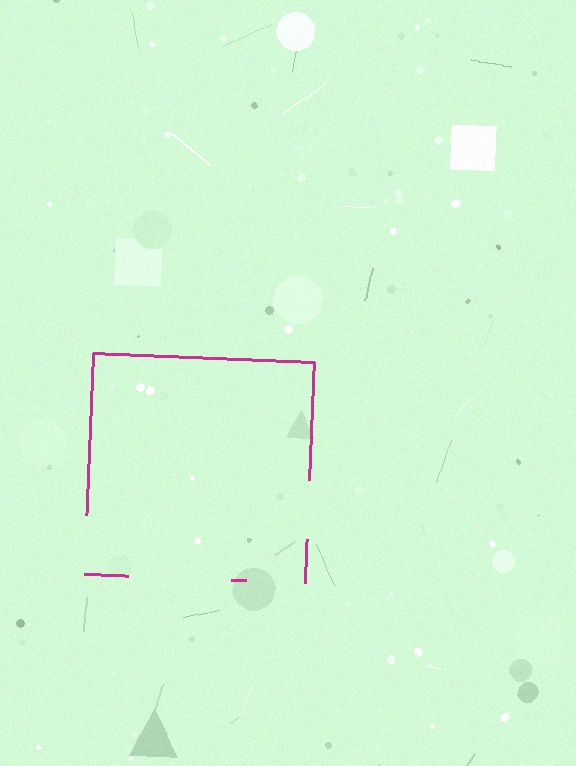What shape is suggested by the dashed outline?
The dashed outline suggests a square.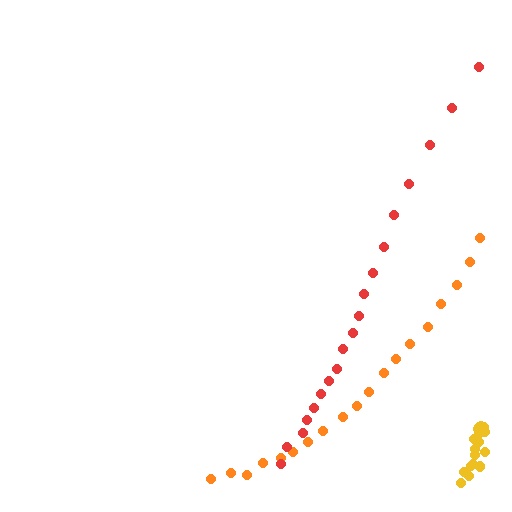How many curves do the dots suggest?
There are 3 distinct paths.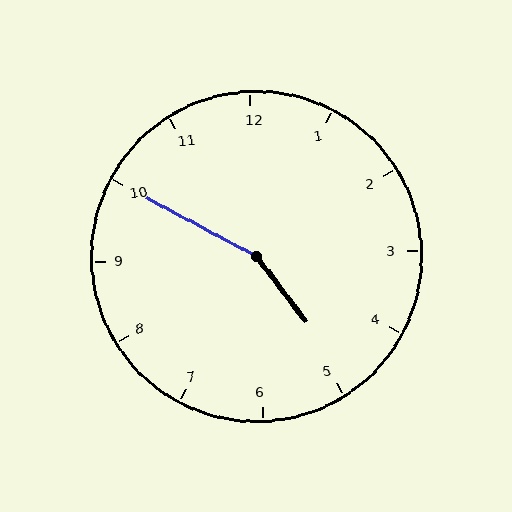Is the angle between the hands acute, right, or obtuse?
It is obtuse.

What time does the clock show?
4:50.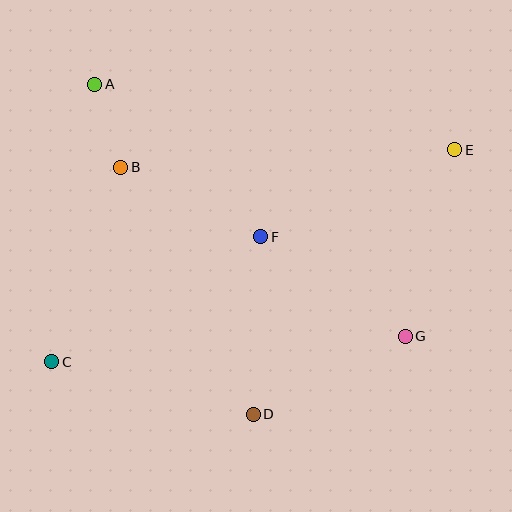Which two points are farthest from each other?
Points C and E are farthest from each other.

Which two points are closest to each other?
Points A and B are closest to each other.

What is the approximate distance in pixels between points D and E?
The distance between D and E is approximately 332 pixels.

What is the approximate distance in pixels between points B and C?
The distance between B and C is approximately 206 pixels.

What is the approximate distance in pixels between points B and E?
The distance between B and E is approximately 334 pixels.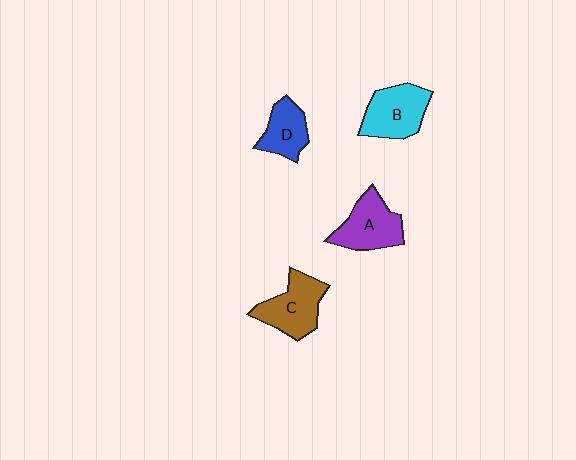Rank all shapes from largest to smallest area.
From largest to smallest: C (brown), B (cyan), A (purple), D (blue).